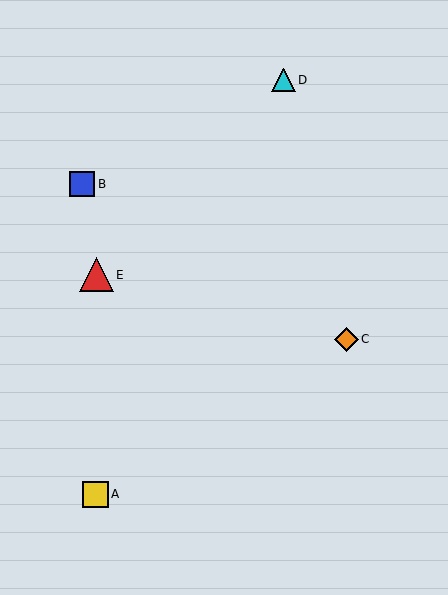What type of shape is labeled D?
Shape D is a cyan triangle.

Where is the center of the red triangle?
The center of the red triangle is at (97, 275).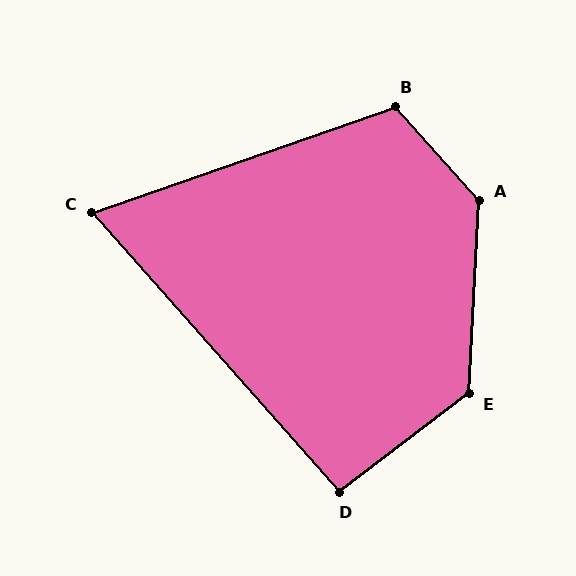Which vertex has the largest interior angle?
A, at approximately 135 degrees.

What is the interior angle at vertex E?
Approximately 130 degrees (obtuse).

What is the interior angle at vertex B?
Approximately 113 degrees (obtuse).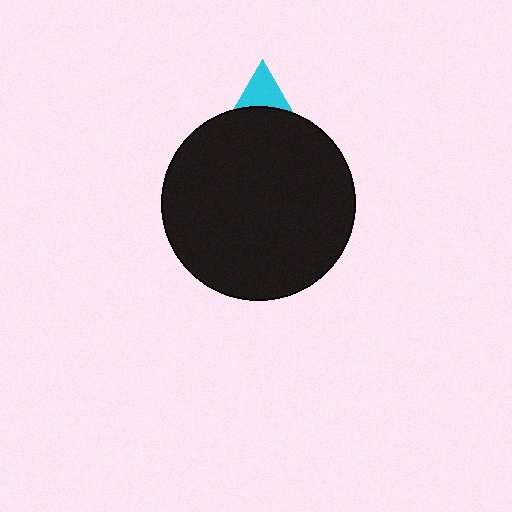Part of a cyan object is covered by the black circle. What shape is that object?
It is a triangle.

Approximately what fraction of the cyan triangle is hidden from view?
Roughly 68% of the cyan triangle is hidden behind the black circle.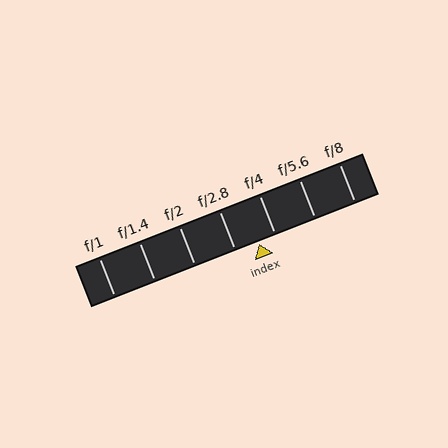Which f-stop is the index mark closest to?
The index mark is closest to f/4.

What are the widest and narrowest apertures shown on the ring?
The widest aperture shown is f/1 and the narrowest is f/8.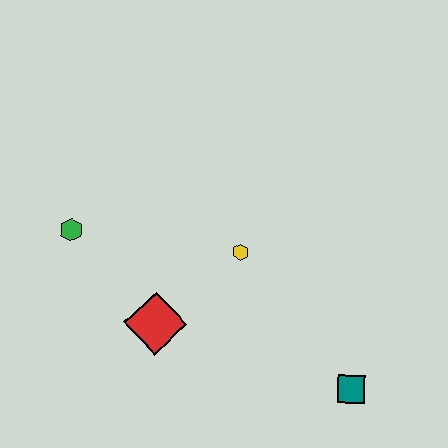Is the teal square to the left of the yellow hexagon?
No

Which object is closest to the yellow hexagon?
The red diamond is closest to the yellow hexagon.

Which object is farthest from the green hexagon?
The teal square is farthest from the green hexagon.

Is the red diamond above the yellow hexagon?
No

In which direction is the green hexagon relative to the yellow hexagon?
The green hexagon is to the left of the yellow hexagon.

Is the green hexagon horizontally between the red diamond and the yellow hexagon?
No